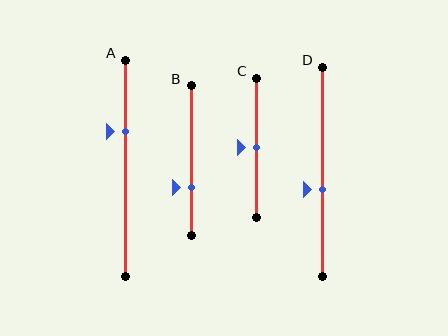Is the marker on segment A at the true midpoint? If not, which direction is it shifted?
No, the marker on segment A is shifted upward by about 17% of the segment length.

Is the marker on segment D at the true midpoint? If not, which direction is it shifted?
No, the marker on segment D is shifted downward by about 9% of the segment length.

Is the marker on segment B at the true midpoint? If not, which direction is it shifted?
No, the marker on segment B is shifted downward by about 18% of the segment length.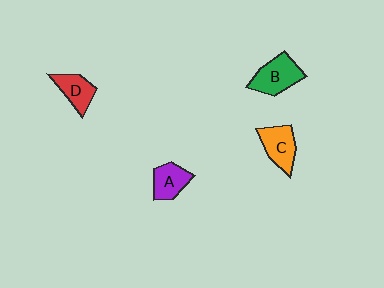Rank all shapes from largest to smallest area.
From largest to smallest: B (green), C (orange), A (purple), D (red).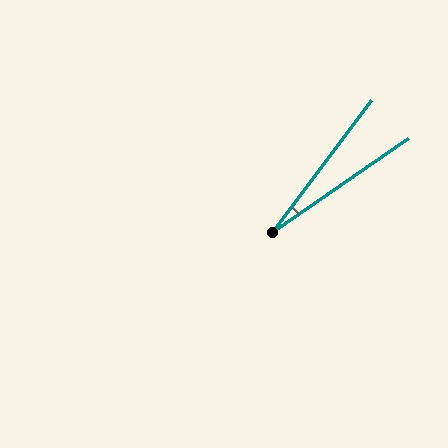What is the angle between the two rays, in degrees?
Approximately 19 degrees.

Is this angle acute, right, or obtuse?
It is acute.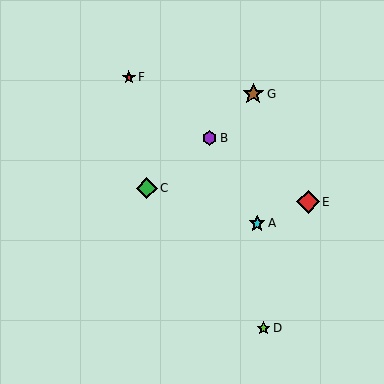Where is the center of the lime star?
The center of the lime star is at (263, 328).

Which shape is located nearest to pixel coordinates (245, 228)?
The cyan star (labeled A) at (257, 223) is nearest to that location.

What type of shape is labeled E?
Shape E is a red diamond.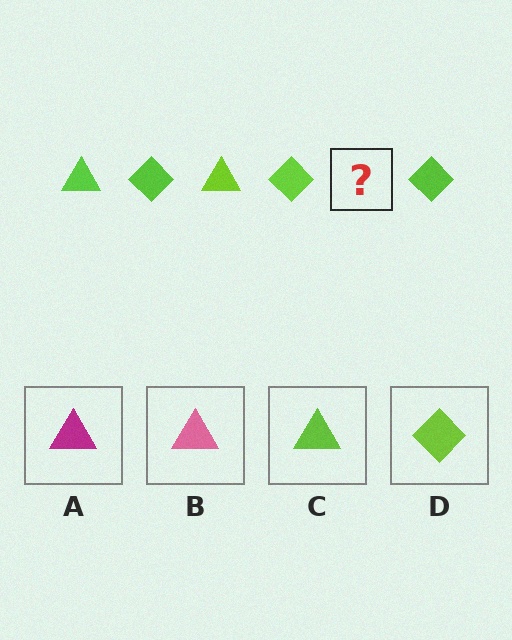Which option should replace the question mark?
Option C.